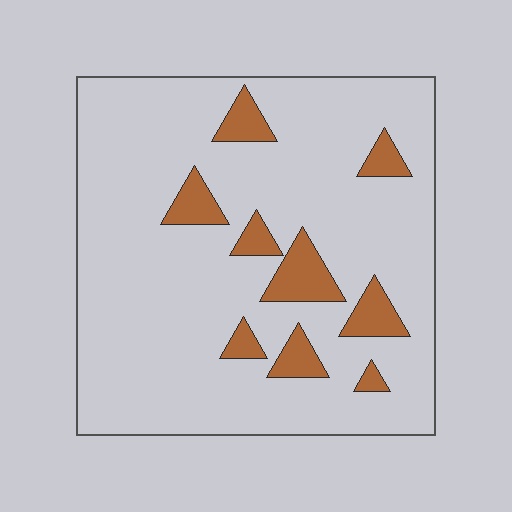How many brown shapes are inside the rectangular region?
9.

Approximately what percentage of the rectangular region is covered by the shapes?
Approximately 10%.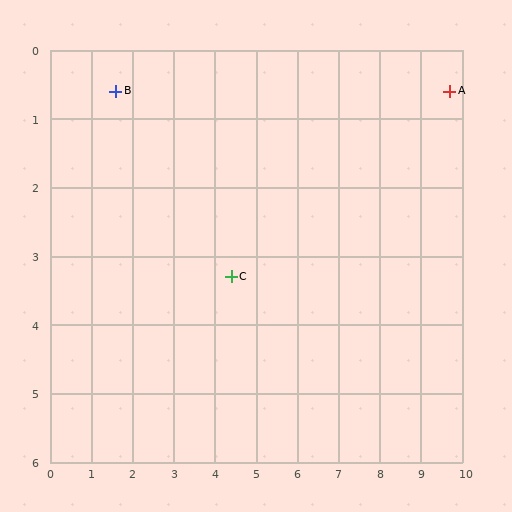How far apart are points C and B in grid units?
Points C and B are about 3.9 grid units apart.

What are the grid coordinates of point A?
Point A is at approximately (9.7, 0.6).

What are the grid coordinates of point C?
Point C is at approximately (4.4, 3.3).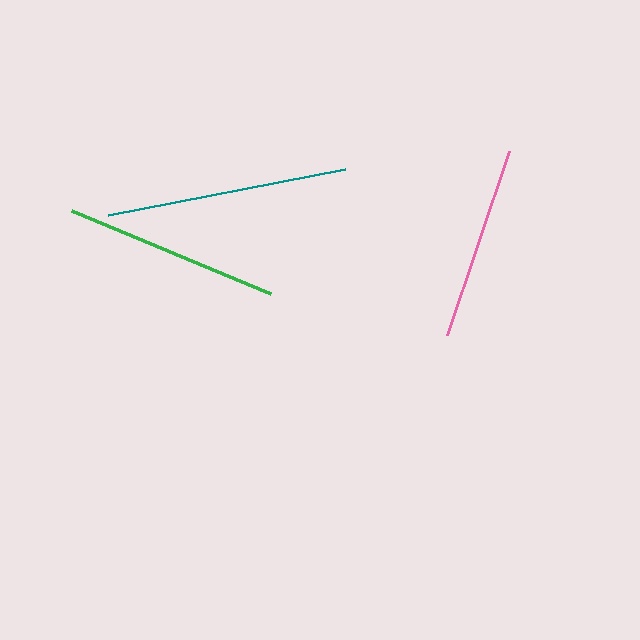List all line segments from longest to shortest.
From longest to shortest: teal, green, pink.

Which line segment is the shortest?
The pink line is the shortest at approximately 194 pixels.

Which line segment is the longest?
The teal line is the longest at approximately 241 pixels.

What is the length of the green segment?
The green segment is approximately 216 pixels long.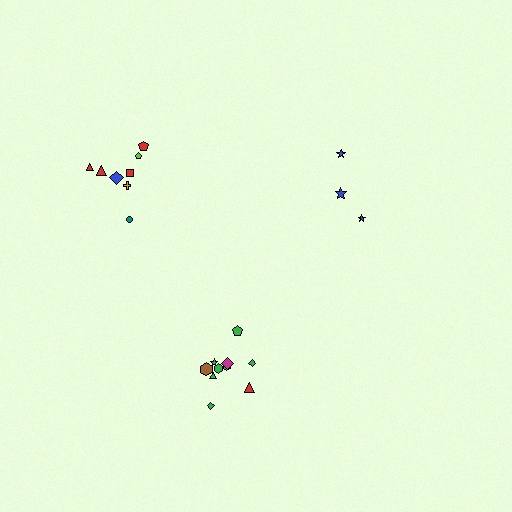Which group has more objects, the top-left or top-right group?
The top-left group.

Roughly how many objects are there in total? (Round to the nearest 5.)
Roughly 20 objects in total.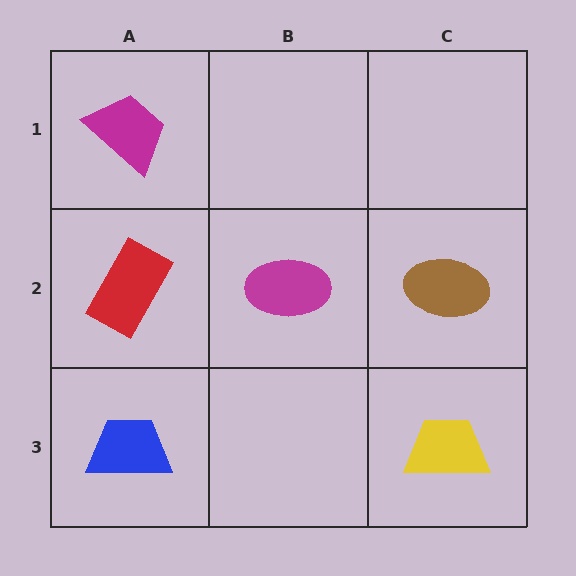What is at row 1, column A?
A magenta trapezoid.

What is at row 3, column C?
A yellow trapezoid.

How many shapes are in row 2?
3 shapes.